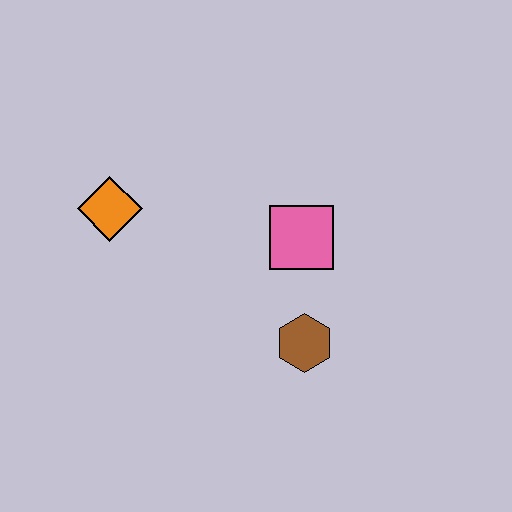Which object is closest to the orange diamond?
The pink square is closest to the orange diamond.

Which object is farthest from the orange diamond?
The brown hexagon is farthest from the orange diamond.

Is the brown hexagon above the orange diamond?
No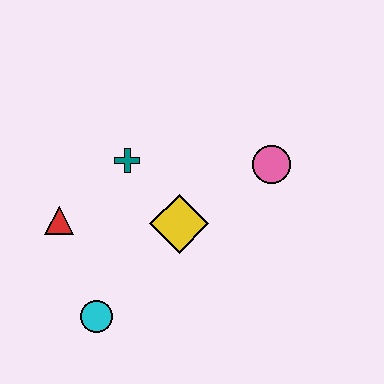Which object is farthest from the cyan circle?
The pink circle is farthest from the cyan circle.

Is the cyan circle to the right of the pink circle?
No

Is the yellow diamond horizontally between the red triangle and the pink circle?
Yes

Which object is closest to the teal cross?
The yellow diamond is closest to the teal cross.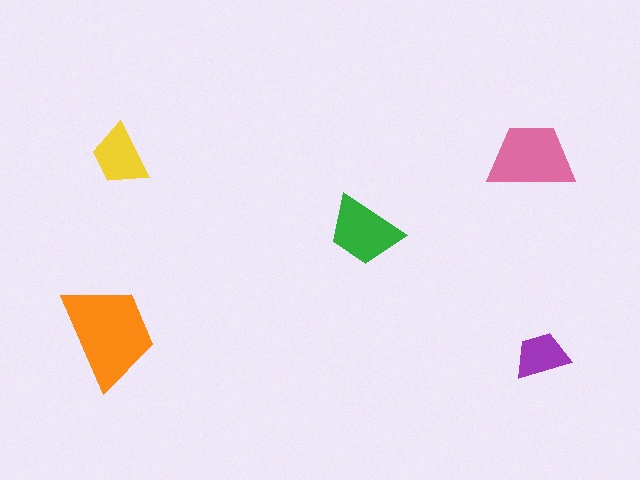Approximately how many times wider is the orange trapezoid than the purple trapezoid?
About 2 times wider.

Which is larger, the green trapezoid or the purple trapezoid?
The green one.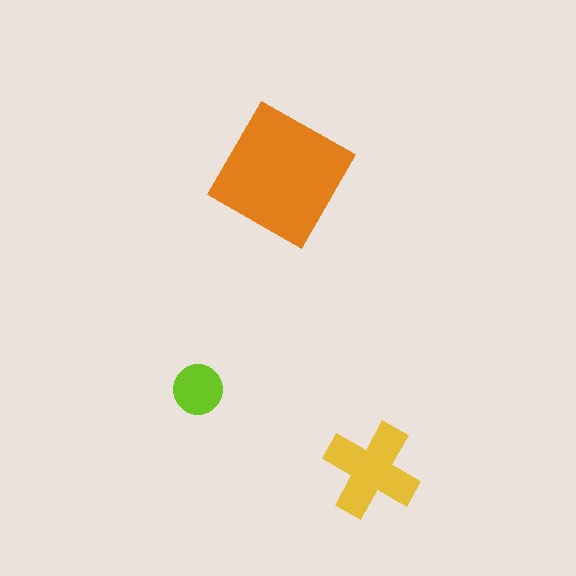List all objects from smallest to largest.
The lime circle, the yellow cross, the orange square.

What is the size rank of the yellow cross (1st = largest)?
2nd.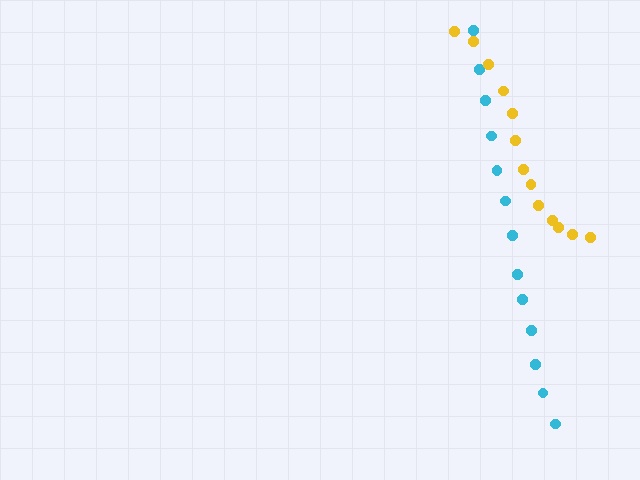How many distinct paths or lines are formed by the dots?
There are 2 distinct paths.